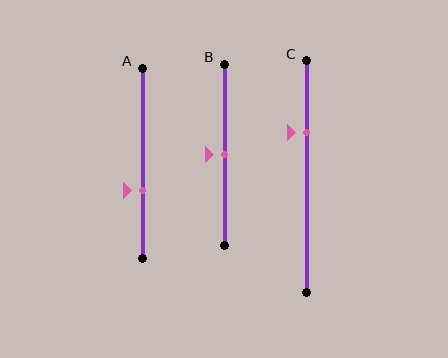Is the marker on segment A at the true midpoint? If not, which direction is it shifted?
No, the marker on segment A is shifted downward by about 14% of the segment length.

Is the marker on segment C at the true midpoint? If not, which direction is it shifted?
No, the marker on segment C is shifted upward by about 19% of the segment length.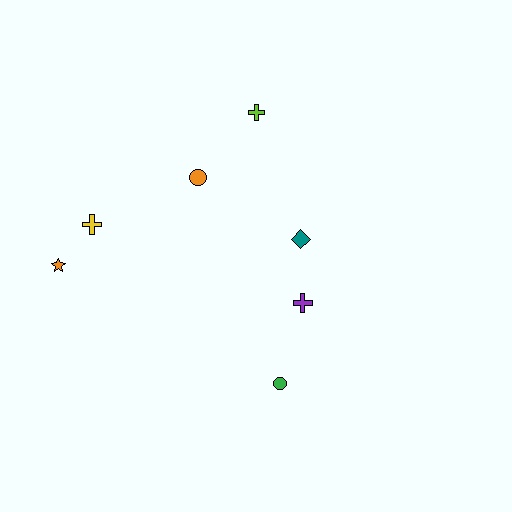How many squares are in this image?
There are no squares.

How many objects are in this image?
There are 7 objects.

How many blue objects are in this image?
There are no blue objects.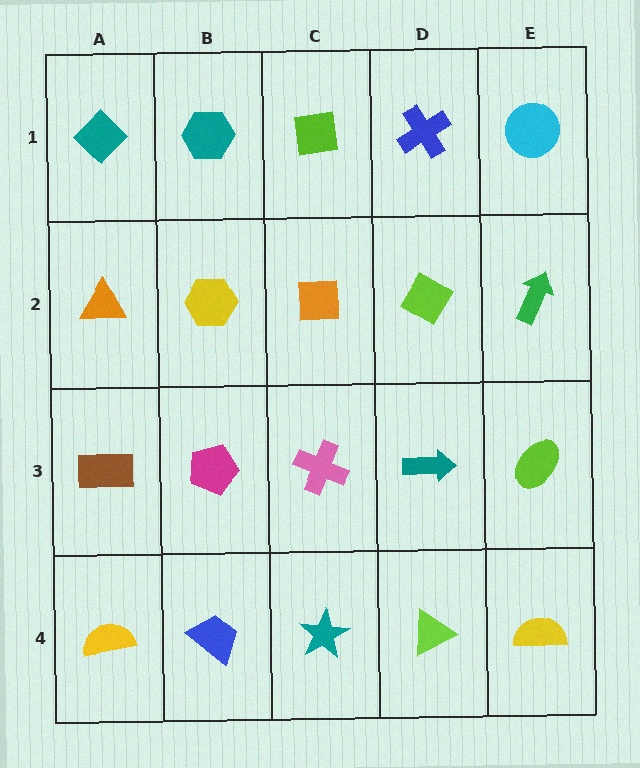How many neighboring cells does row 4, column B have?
3.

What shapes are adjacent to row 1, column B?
A yellow hexagon (row 2, column B), a teal diamond (row 1, column A), a lime square (row 1, column C).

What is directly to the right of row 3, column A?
A magenta pentagon.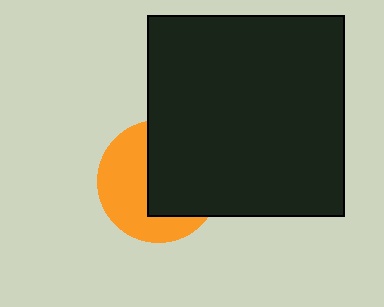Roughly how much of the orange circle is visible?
About half of it is visible (roughly 48%).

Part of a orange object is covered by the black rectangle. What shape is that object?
It is a circle.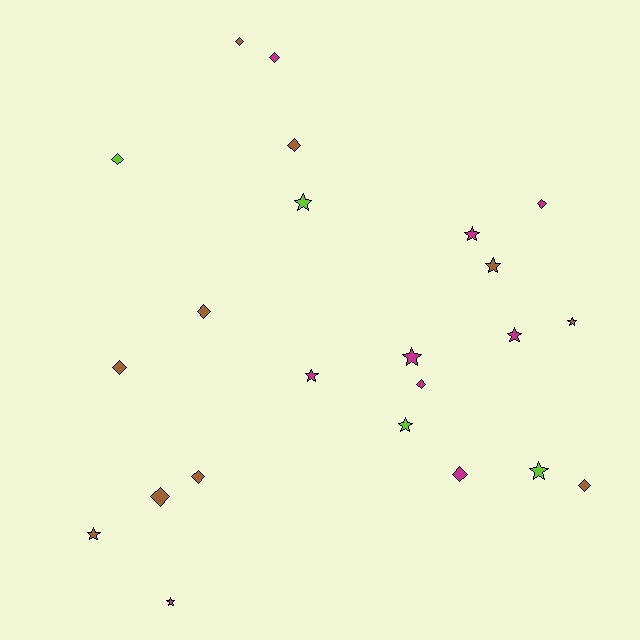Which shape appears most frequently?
Diamond, with 12 objects.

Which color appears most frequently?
Brown, with 10 objects.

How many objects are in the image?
There are 23 objects.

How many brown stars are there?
There are 3 brown stars.